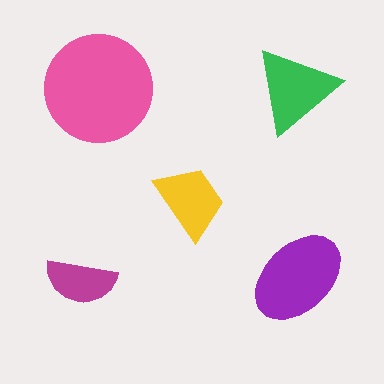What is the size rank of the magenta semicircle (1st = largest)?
5th.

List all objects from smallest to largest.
The magenta semicircle, the yellow trapezoid, the green triangle, the purple ellipse, the pink circle.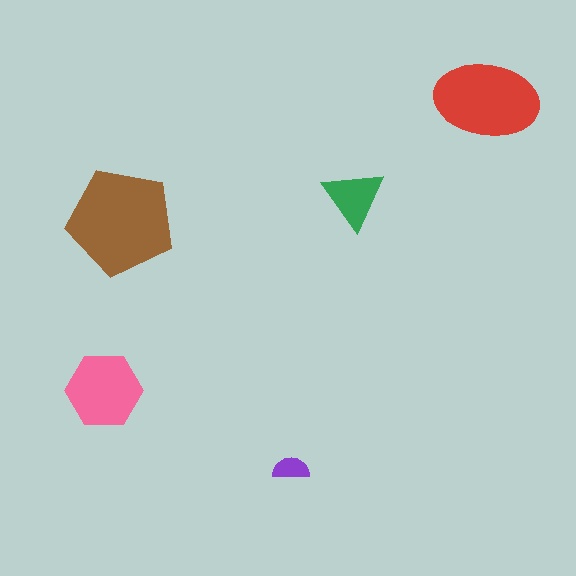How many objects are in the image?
There are 5 objects in the image.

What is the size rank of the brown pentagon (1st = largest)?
1st.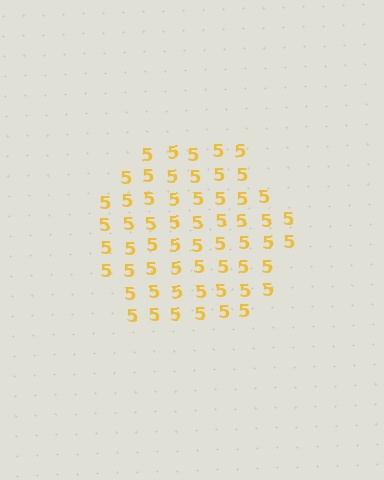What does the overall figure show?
The overall figure shows a hexagon.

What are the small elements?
The small elements are digit 5's.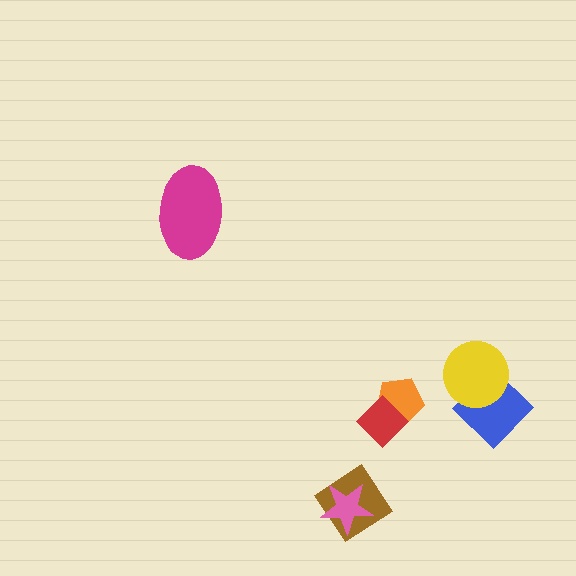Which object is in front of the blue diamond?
The yellow circle is in front of the blue diamond.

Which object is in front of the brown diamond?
The pink star is in front of the brown diamond.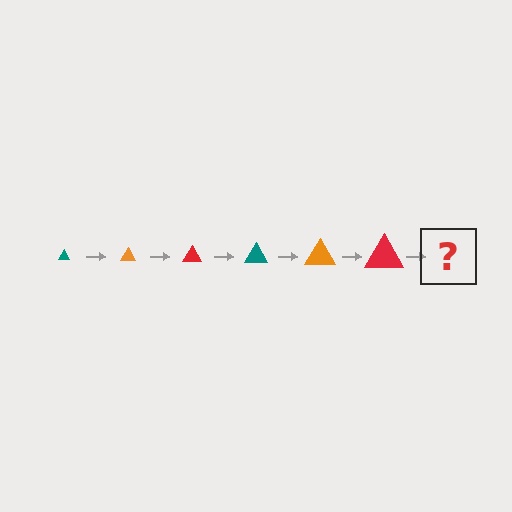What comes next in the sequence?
The next element should be a teal triangle, larger than the previous one.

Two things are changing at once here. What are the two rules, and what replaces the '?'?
The two rules are that the triangle grows larger each step and the color cycles through teal, orange, and red. The '?' should be a teal triangle, larger than the previous one.